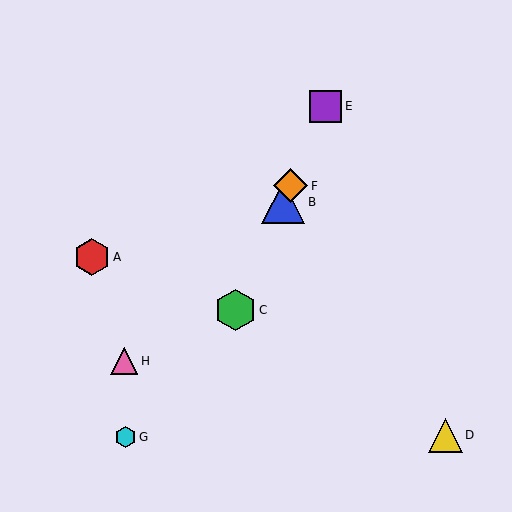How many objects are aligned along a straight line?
4 objects (B, C, E, F) are aligned along a straight line.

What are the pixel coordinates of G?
Object G is at (126, 437).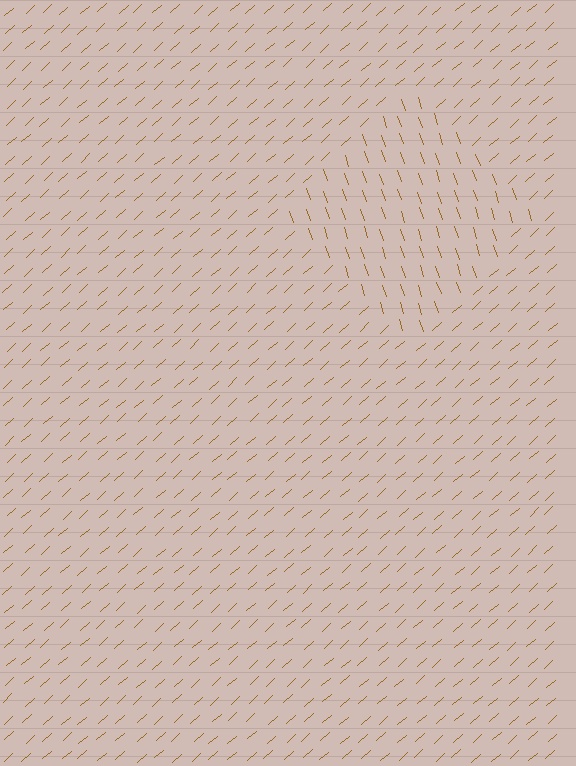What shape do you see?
I see a diamond.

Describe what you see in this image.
The image is filled with small brown line segments. A diamond region in the image has lines oriented differently from the surrounding lines, creating a visible texture boundary.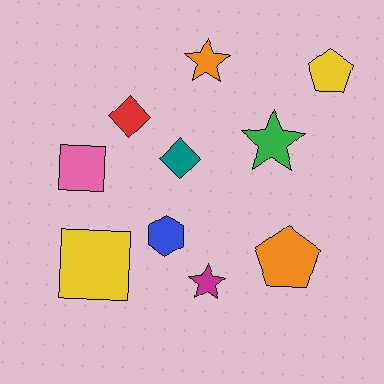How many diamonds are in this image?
There are 2 diamonds.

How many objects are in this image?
There are 10 objects.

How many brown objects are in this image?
There are no brown objects.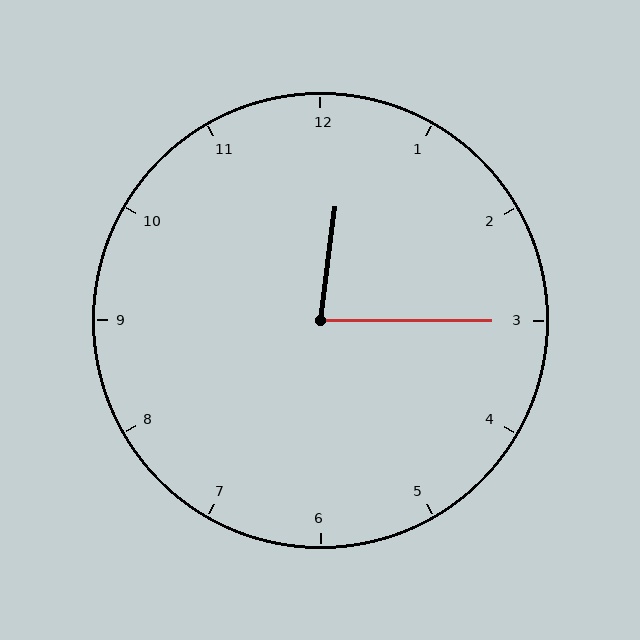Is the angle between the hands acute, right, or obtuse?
It is acute.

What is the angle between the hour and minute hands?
Approximately 82 degrees.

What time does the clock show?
12:15.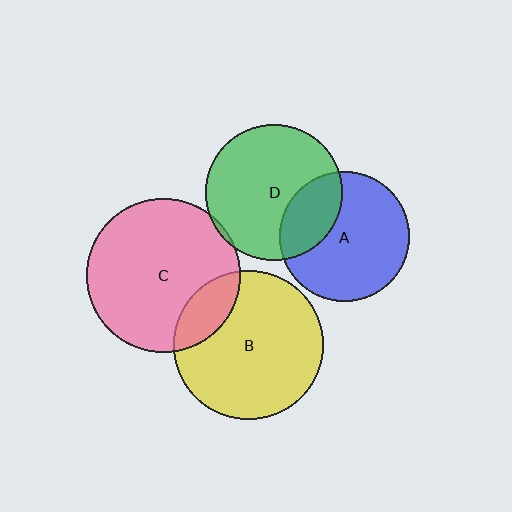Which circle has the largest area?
Circle C (pink).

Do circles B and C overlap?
Yes.